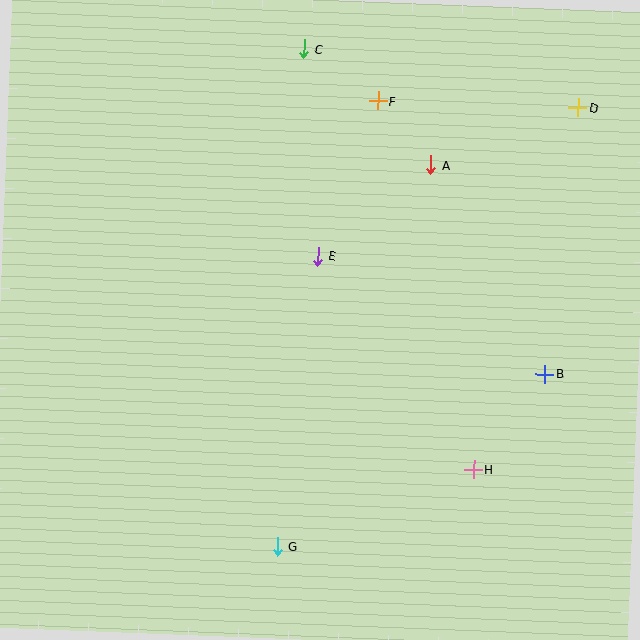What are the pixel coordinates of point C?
Point C is at (304, 49).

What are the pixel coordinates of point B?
Point B is at (545, 374).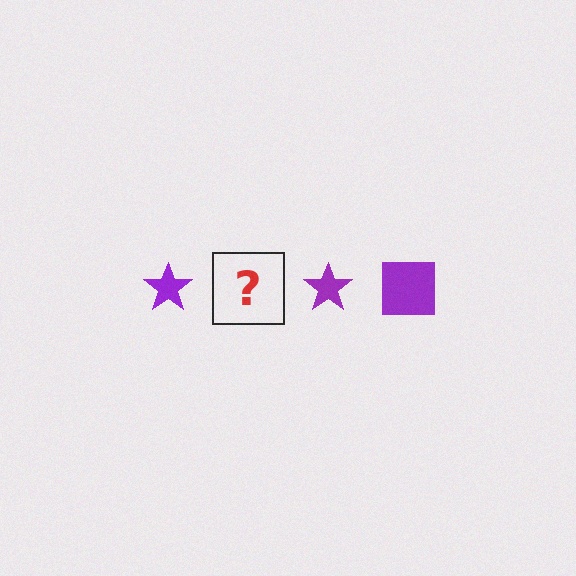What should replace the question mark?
The question mark should be replaced with a purple square.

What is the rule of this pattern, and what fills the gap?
The rule is that the pattern cycles through star, square shapes in purple. The gap should be filled with a purple square.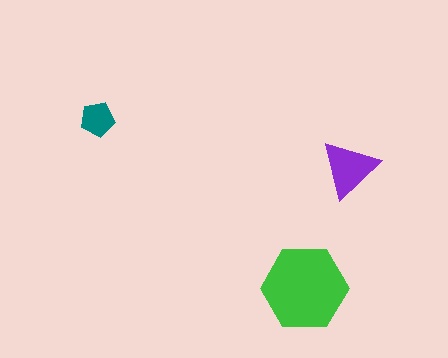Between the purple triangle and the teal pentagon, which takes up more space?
The purple triangle.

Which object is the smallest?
The teal pentagon.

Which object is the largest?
The green hexagon.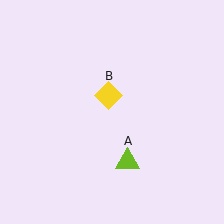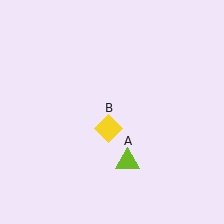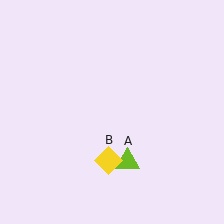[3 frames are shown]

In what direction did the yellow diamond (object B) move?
The yellow diamond (object B) moved down.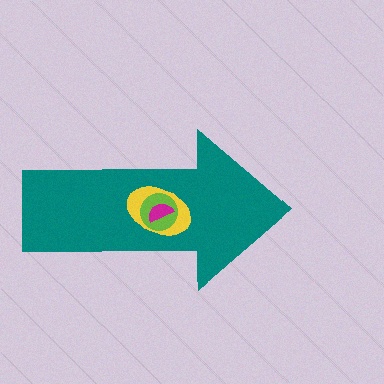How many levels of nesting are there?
4.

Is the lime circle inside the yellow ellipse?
Yes.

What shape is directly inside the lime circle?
The magenta semicircle.